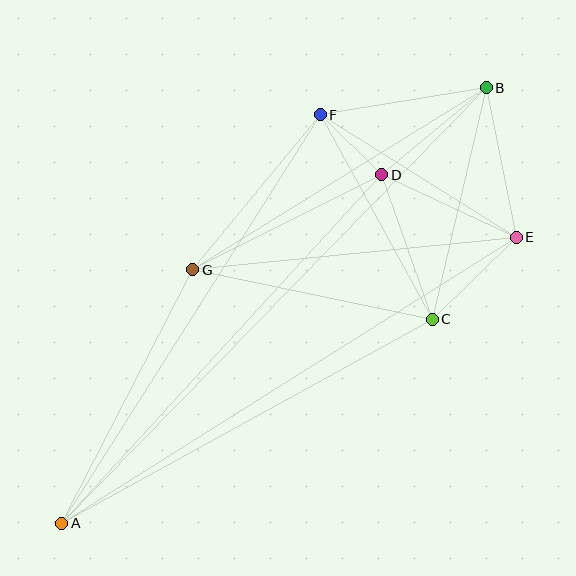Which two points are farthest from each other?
Points A and B are farthest from each other.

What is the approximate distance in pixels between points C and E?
The distance between C and E is approximately 117 pixels.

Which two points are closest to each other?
Points D and F are closest to each other.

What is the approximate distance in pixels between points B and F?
The distance between B and F is approximately 168 pixels.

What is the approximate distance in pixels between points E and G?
The distance between E and G is approximately 325 pixels.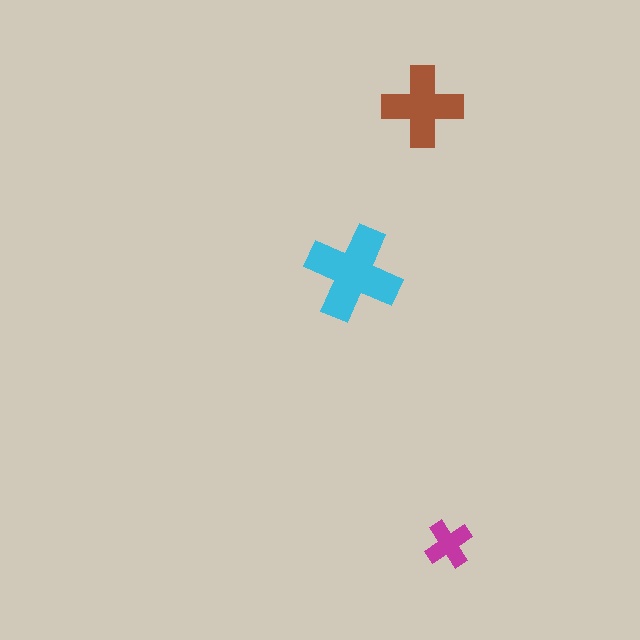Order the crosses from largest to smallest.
the cyan one, the brown one, the magenta one.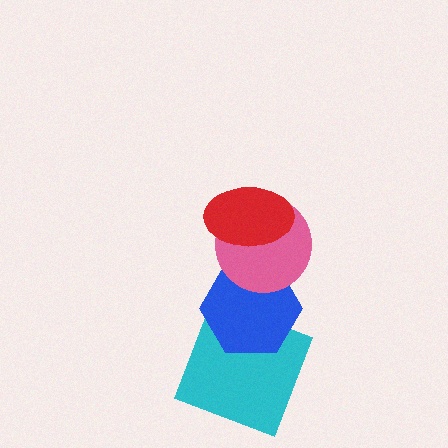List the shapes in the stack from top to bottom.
From top to bottom: the red ellipse, the pink circle, the blue hexagon, the cyan square.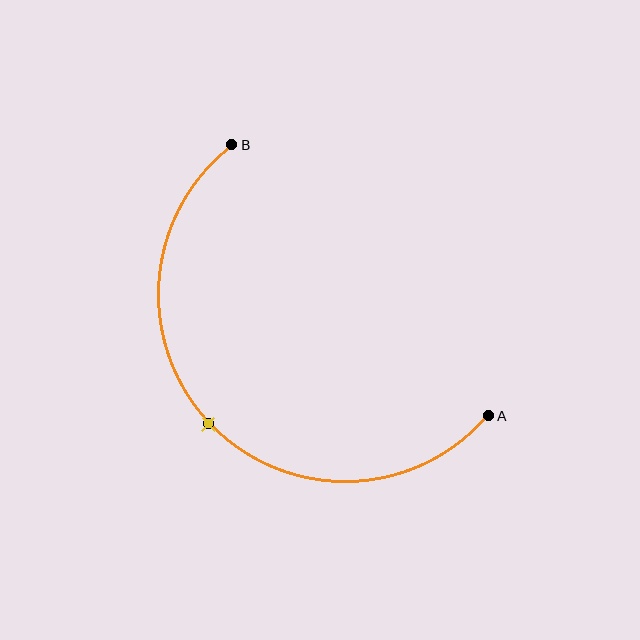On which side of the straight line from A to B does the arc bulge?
The arc bulges below and to the left of the straight line connecting A and B.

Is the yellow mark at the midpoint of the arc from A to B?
Yes. The yellow mark lies on the arc at equal arc-length from both A and B — it is the arc midpoint.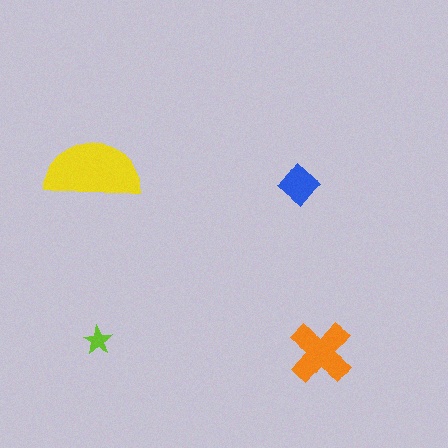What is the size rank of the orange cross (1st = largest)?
2nd.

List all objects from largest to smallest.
The yellow semicircle, the orange cross, the blue diamond, the lime star.